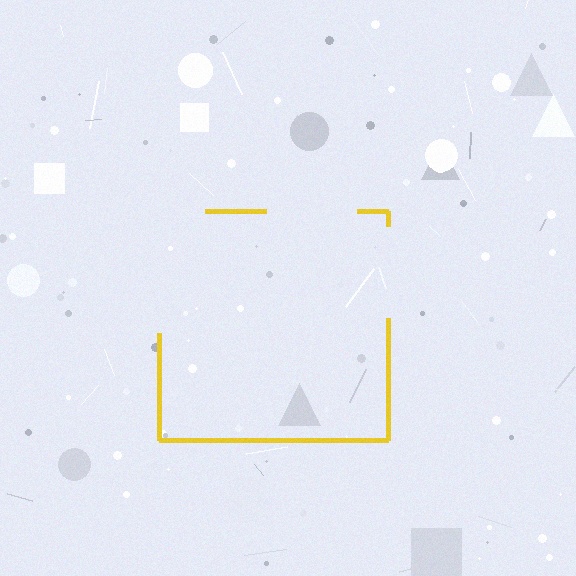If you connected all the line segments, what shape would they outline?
They would outline a square.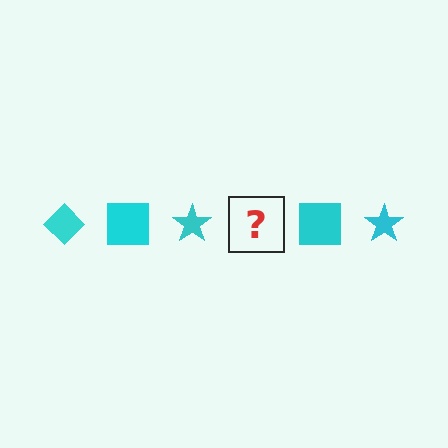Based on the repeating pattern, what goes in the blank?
The blank should be a cyan diamond.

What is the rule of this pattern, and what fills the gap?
The rule is that the pattern cycles through diamond, square, star shapes in cyan. The gap should be filled with a cyan diamond.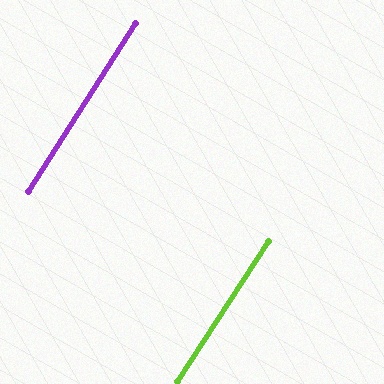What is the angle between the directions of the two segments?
Approximately 1 degree.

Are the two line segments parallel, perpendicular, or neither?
Parallel — their directions differ by only 0.6°.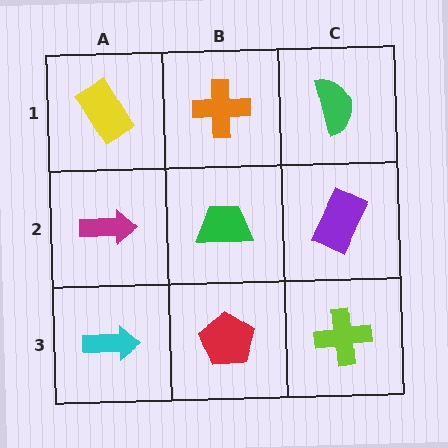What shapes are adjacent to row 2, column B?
An orange cross (row 1, column B), a red pentagon (row 3, column B), a magenta arrow (row 2, column A), a purple rectangle (row 2, column C).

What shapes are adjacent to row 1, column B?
A green trapezoid (row 2, column B), a yellow rectangle (row 1, column A), a green semicircle (row 1, column C).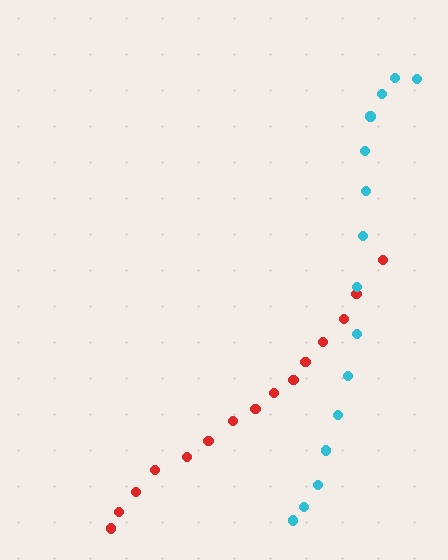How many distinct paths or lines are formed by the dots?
There are 2 distinct paths.